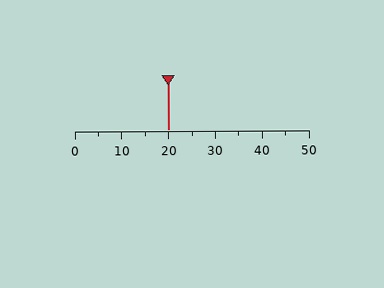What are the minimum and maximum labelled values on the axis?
The axis runs from 0 to 50.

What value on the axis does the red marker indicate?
The marker indicates approximately 20.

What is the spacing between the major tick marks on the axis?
The major ticks are spaced 10 apart.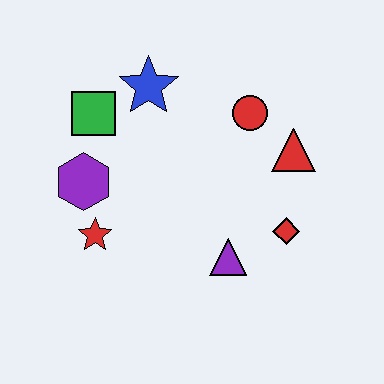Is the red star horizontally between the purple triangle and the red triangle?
No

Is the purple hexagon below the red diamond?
No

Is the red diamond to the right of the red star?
Yes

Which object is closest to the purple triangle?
The red diamond is closest to the purple triangle.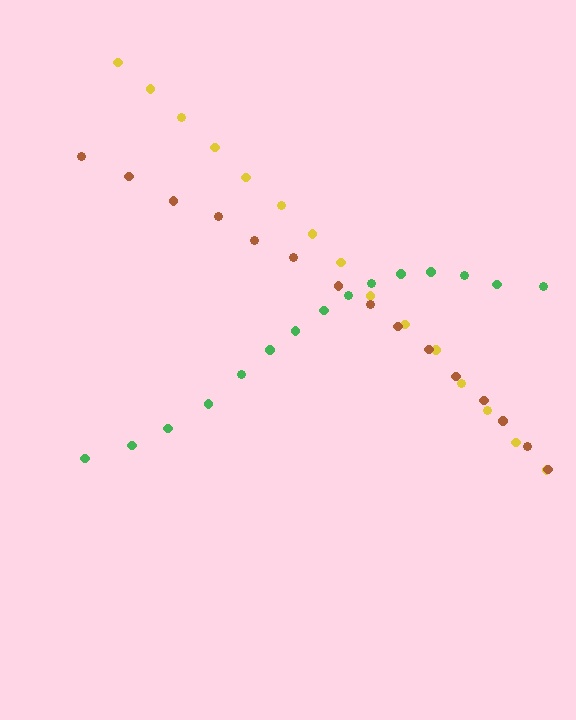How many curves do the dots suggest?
There are 3 distinct paths.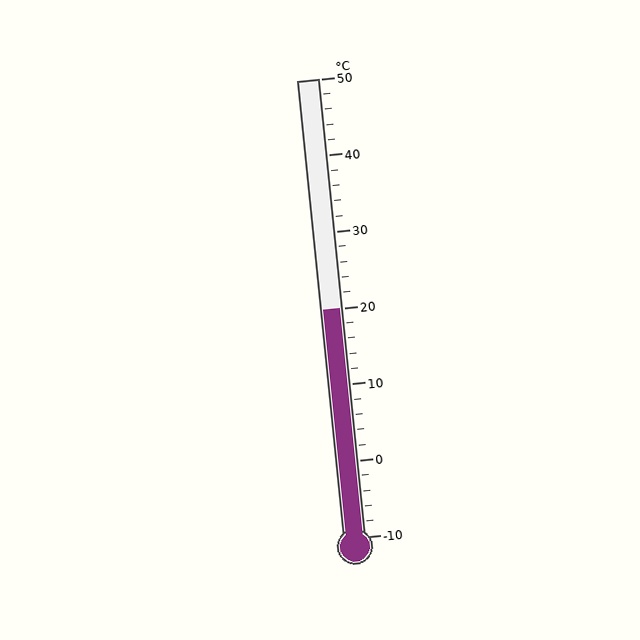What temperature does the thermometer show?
The thermometer shows approximately 20°C.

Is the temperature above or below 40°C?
The temperature is below 40°C.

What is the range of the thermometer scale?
The thermometer scale ranges from -10°C to 50°C.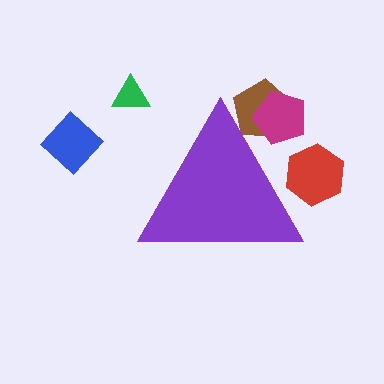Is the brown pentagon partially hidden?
Yes, the brown pentagon is partially hidden behind the purple triangle.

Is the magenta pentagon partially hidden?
Yes, the magenta pentagon is partially hidden behind the purple triangle.